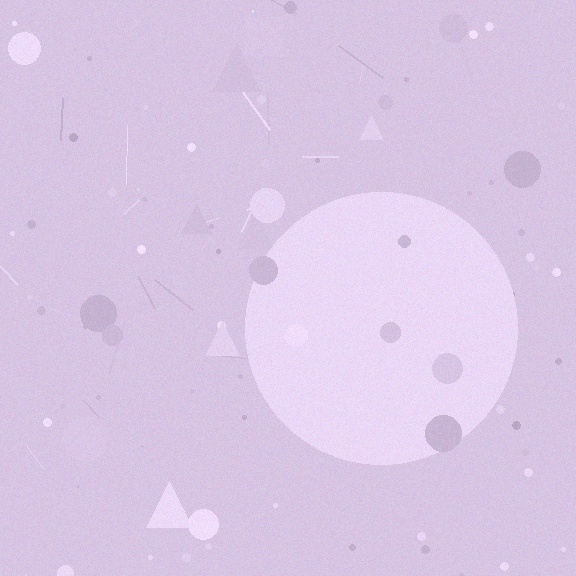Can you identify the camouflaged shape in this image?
The camouflaged shape is a circle.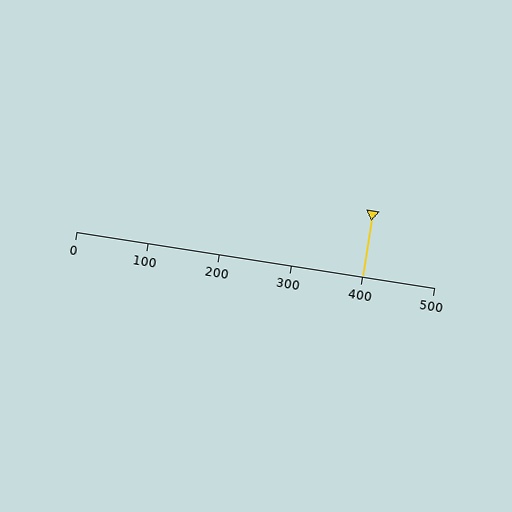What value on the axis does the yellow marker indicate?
The marker indicates approximately 400.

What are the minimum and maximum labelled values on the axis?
The axis runs from 0 to 500.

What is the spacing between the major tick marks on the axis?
The major ticks are spaced 100 apart.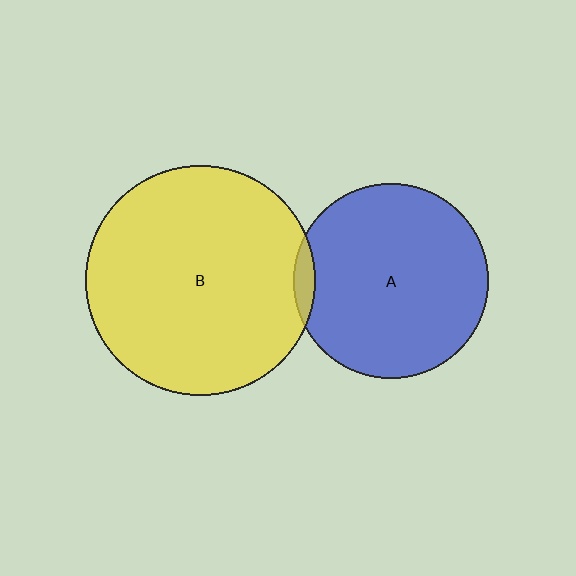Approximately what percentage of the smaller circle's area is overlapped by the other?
Approximately 5%.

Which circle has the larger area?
Circle B (yellow).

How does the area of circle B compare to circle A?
Approximately 1.4 times.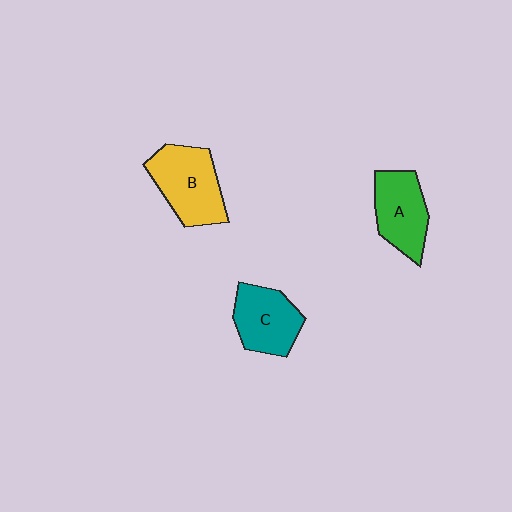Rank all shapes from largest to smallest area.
From largest to smallest: B (yellow), A (green), C (teal).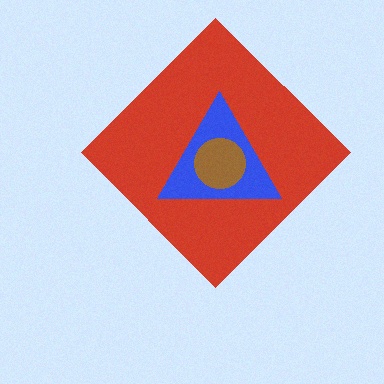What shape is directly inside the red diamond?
The blue triangle.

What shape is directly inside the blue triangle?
The brown circle.